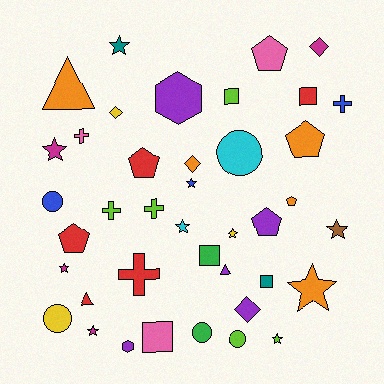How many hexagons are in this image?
There are 2 hexagons.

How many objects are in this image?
There are 40 objects.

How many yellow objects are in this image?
There are 3 yellow objects.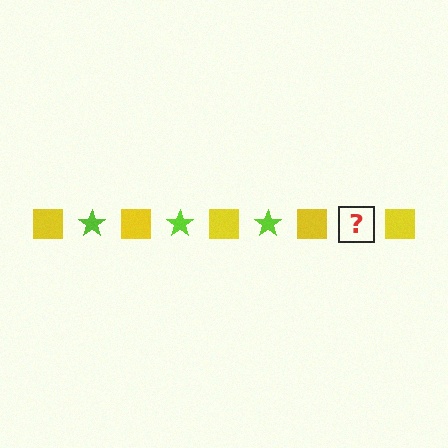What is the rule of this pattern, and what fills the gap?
The rule is that the pattern alternates between yellow square and lime star. The gap should be filled with a lime star.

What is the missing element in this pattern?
The missing element is a lime star.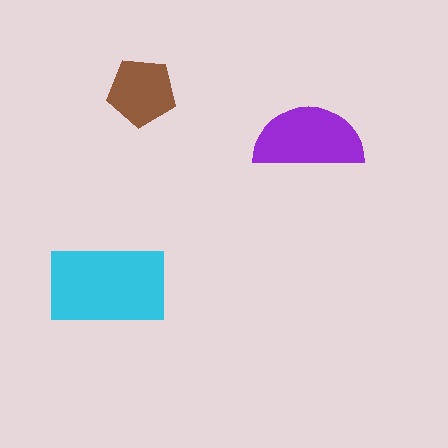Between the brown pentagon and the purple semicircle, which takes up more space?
The purple semicircle.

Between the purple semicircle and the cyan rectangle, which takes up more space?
The cyan rectangle.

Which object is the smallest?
The brown pentagon.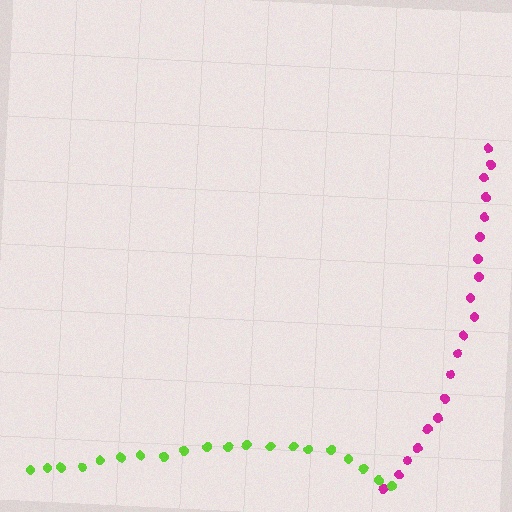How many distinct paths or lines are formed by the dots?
There are 2 distinct paths.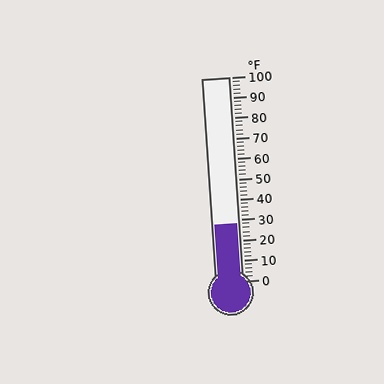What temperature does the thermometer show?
The thermometer shows approximately 28°F.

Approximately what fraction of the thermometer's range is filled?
The thermometer is filled to approximately 30% of its range.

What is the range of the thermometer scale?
The thermometer scale ranges from 0°F to 100°F.